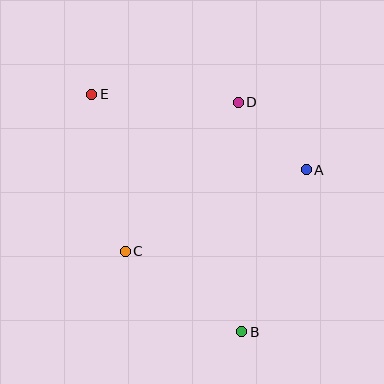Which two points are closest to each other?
Points A and D are closest to each other.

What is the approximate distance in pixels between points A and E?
The distance between A and E is approximately 227 pixels.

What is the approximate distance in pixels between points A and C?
The distance between A and C is approximately 199 pixels.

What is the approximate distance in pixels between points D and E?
The distance between D and E is approximately 147 pixels.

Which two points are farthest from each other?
Points B and E are farthest from each other.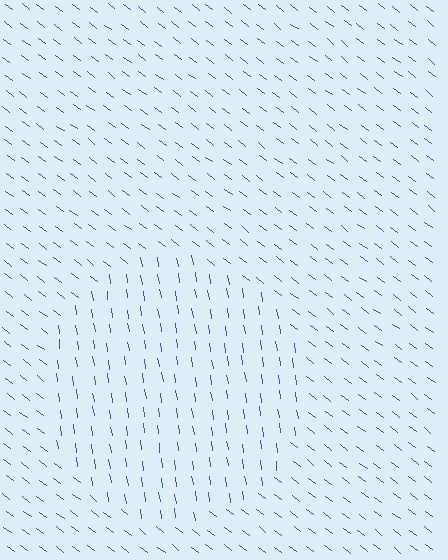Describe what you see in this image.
The image is filled with small blue line segments. A circle region in the image has lines oriented differently from the surrounding lines, creating a visible texture boundary.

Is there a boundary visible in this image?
Yes, there is a texture boundary formed by a change in line orientation.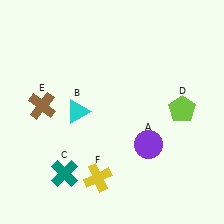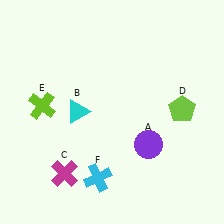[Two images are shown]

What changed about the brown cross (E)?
In Image 1, E is brown. In Image 2, it changed to lime.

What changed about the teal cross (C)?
In Image 1, C is teal. In Image 2, it changed to magenta.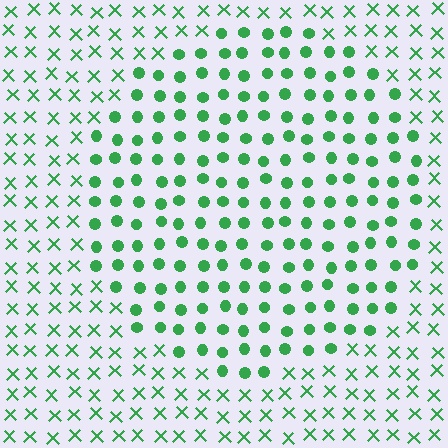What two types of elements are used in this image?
The image uses circles inside the circle region and X marks outside it.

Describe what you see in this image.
The image is filled with small green elements arranged in a uniform grid. A circle-shaped region contains circles, while the surrounding area contains X marks. The boundary is defined purely by the change in element shape.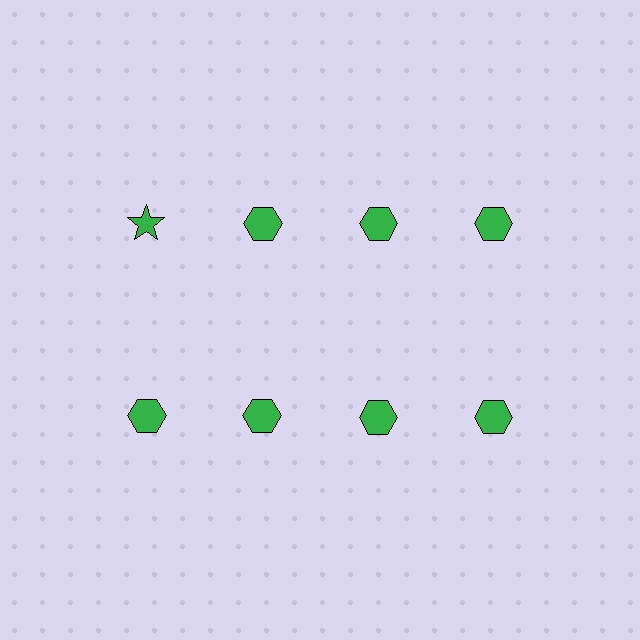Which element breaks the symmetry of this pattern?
The green star in the top row, leftmost column breaks the symmetry. All other shapes are green hexagons.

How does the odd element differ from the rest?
It has a different shape: star instead of hexagon.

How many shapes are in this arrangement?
There are 8 shapes arranged in a grid pattern.